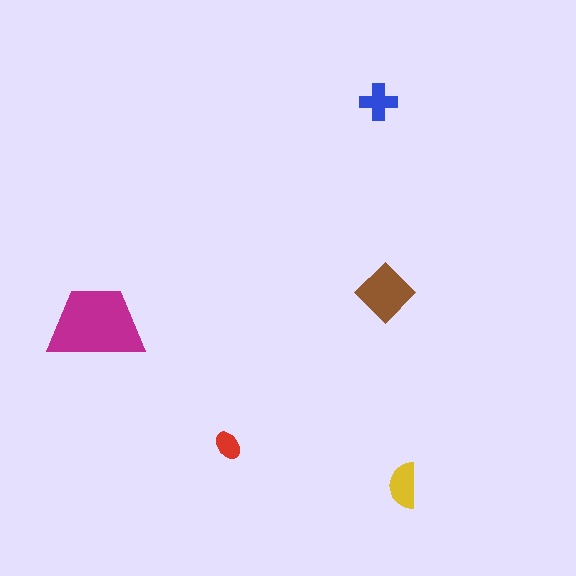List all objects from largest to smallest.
The magenta trapezoid, the brown diamond, the yellow semicircle, the blue cross, the red ellipse.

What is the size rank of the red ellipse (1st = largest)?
5th.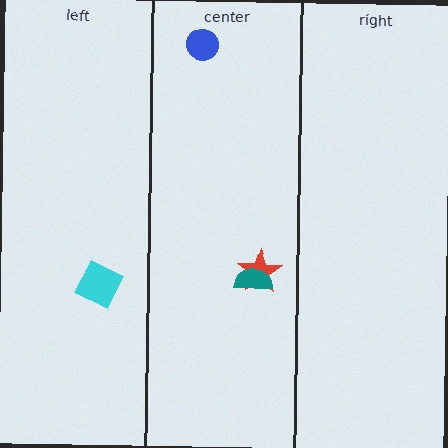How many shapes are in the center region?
3.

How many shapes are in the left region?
1.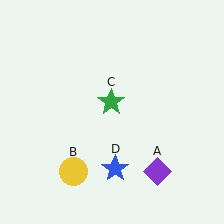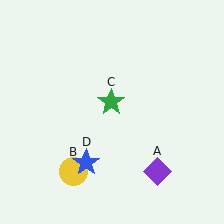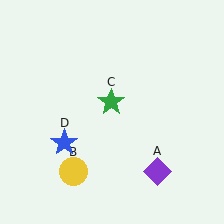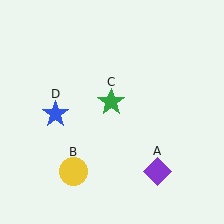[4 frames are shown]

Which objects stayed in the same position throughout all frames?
Purple diamond (object A) and yellow circle (object B) and green star (object C) remained stationary.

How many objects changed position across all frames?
1 object changed position: blue star (object D).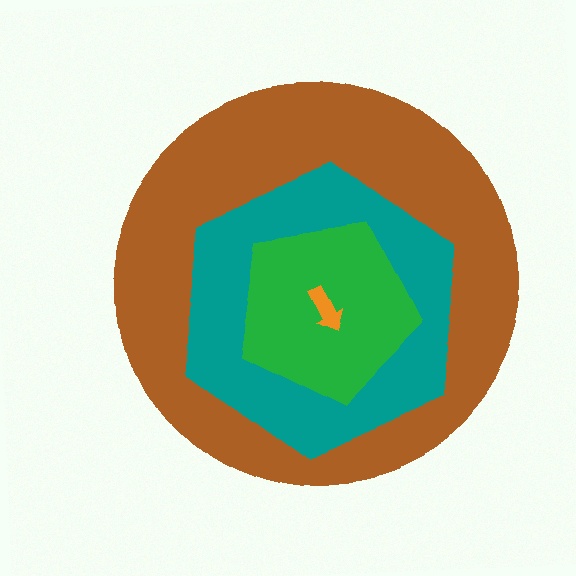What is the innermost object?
The orange arrow.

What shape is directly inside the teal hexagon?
The green pentagon.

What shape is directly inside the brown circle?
The teal hexagon.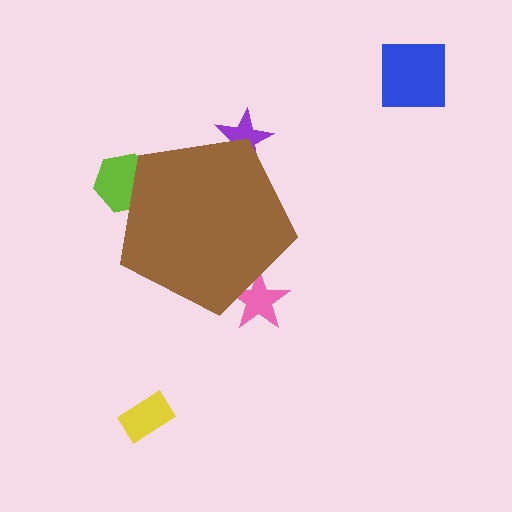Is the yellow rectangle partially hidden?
No, the yellow rectangle is fully visible.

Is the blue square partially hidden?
No, the blue square is fully visible.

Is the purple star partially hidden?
Yes, the purple star is partially hidden behind the brown pentagon.